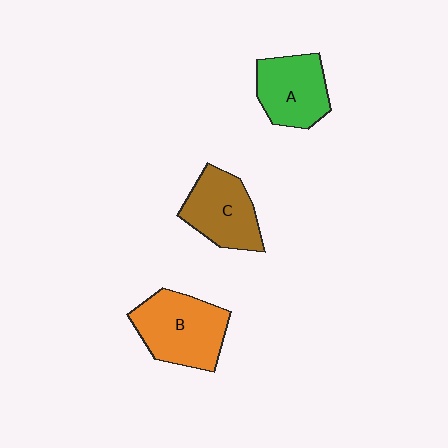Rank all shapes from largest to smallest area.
From largest to smallest: B (orange), C (brown), A (green).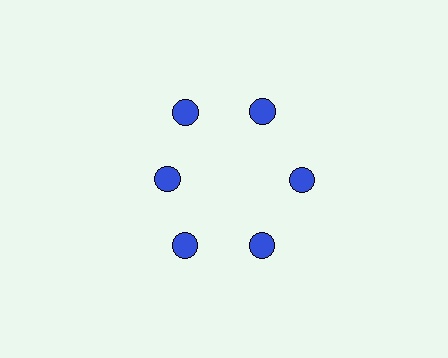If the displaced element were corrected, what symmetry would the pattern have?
It would have 6-fold rotational symmetry — the pattern would map onto itself every 60 degrees.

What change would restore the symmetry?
The symmetry would be restored by moving it outward, back onto the ring so that all 6 circles sit at equal angles and equal distance from the center.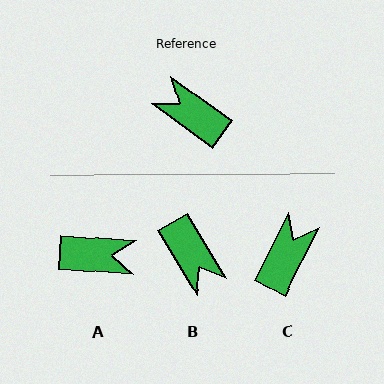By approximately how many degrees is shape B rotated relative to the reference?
Approximately 157 degrees counter-clockwise.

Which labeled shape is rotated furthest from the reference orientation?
B, about 157 degrees away.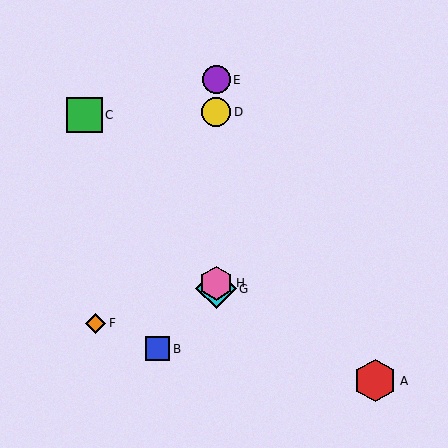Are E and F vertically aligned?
No, E is at x≈216 and F is at x≈96.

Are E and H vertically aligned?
Yes, both are at x≈216.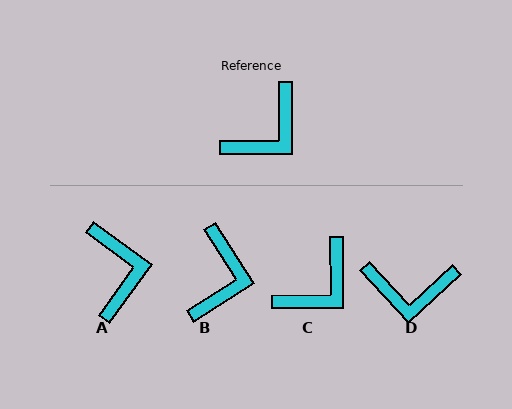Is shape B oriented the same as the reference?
No, it is off by about 33 degrees.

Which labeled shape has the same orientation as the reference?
C.